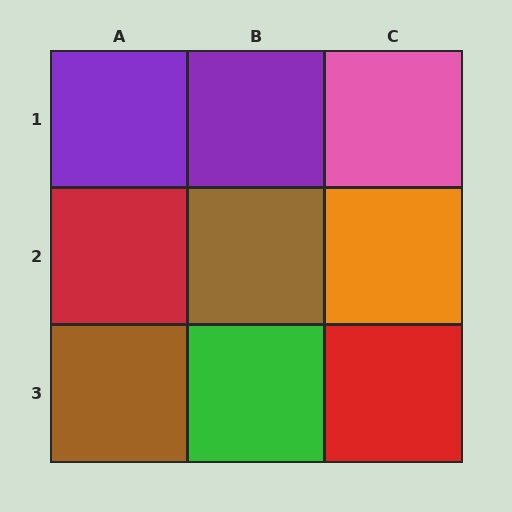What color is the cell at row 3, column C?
Red.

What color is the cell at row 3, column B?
Green.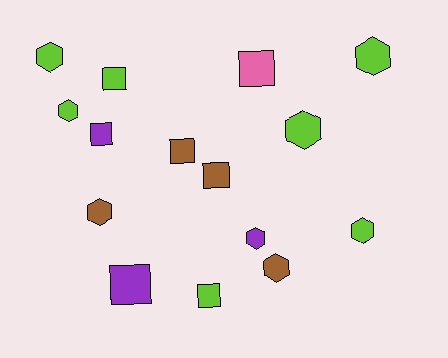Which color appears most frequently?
Lime, with 7 objects.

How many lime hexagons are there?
There are 5 lime hexagons.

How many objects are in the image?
There are 15 objects.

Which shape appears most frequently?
Hexagon, with 8 objects.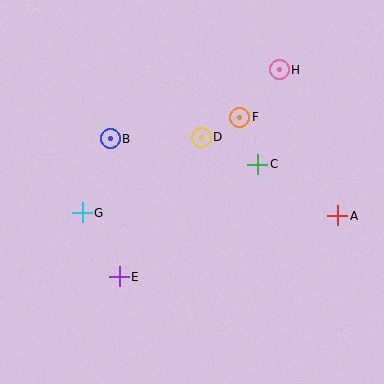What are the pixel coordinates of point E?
Point E is at (119, 277).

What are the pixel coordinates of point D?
Point D is at (201, 137).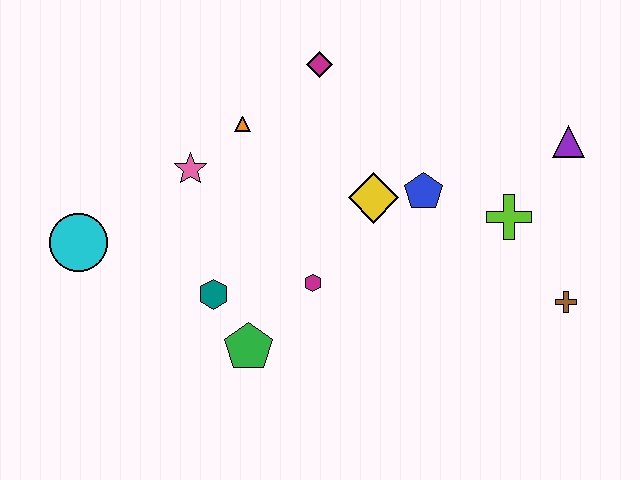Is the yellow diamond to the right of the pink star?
Yes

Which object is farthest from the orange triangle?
The brown cross is farthest from the orange triangle.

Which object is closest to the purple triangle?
The lime cross is closest to the purple triangle.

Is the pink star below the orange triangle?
Yes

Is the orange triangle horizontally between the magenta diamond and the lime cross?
No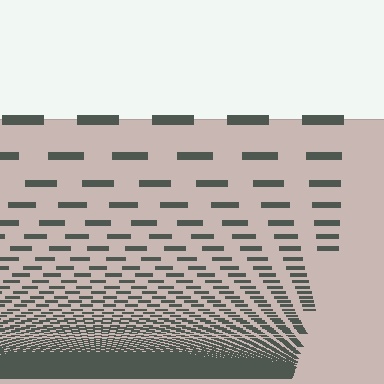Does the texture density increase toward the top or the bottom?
Density increases toward the bottom.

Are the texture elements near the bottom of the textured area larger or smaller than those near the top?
Smaller. The gradient is inverted — elements near the bottom are smaller and denser.